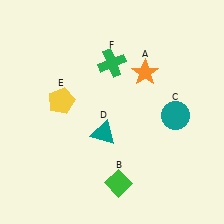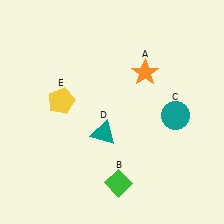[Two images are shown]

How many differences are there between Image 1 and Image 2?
There is 1 difference between the two images.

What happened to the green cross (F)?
The green cross (F) was removed in Image 2. It was in the top-left area of Image 1.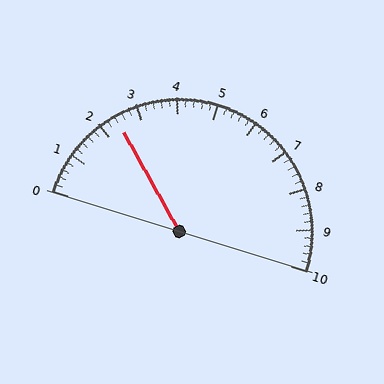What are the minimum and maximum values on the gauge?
The gauge ranges from 0 to 10.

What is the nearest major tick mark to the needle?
The nearest major tick mark is 2.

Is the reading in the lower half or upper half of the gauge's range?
The reading is in the lower half of the range (0 to 10).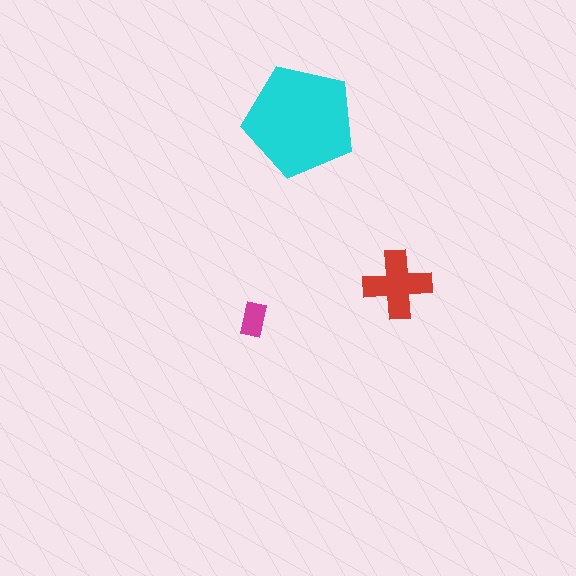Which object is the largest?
The cyan pentagon.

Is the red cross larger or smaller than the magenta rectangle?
Larger.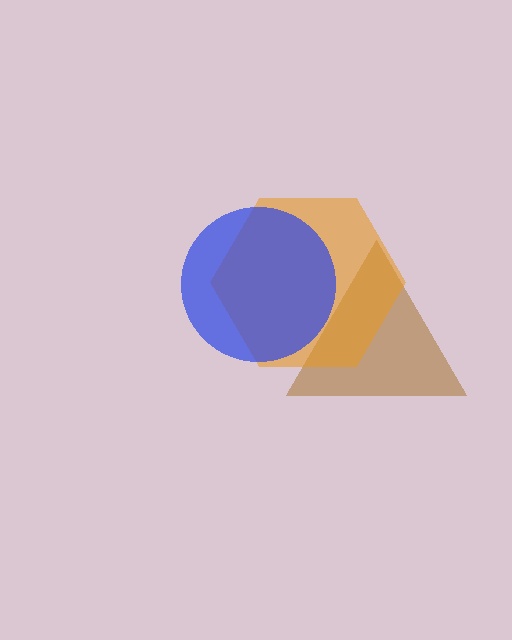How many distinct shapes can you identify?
There are 3 distinct shapes: a brown triangle, an orange hexagon, a blue circle.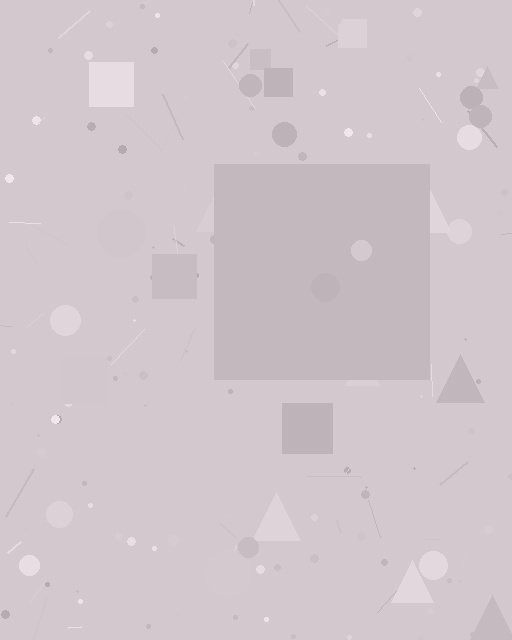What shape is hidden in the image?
A square is hidden in the image.